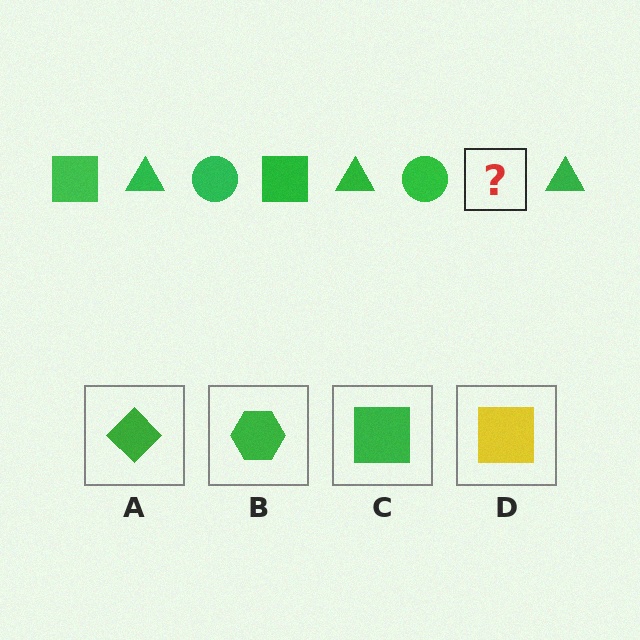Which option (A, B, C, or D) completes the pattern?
C.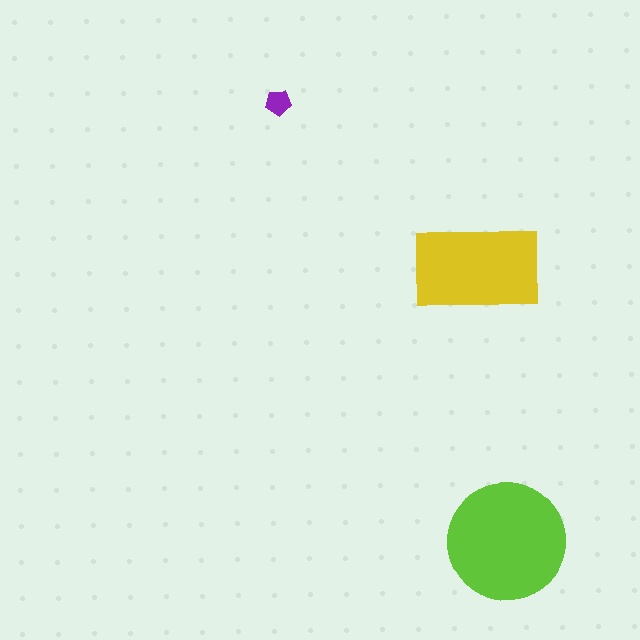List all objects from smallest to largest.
The purple pentagon, the yellow rectangle, the lime circle.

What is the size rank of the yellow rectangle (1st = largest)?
2nd.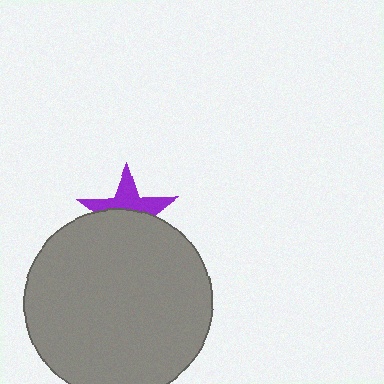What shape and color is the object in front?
The object in front is a gray circle.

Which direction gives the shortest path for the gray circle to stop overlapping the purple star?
Moving down gives the shortest separation.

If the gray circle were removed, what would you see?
You would see the complete purple star.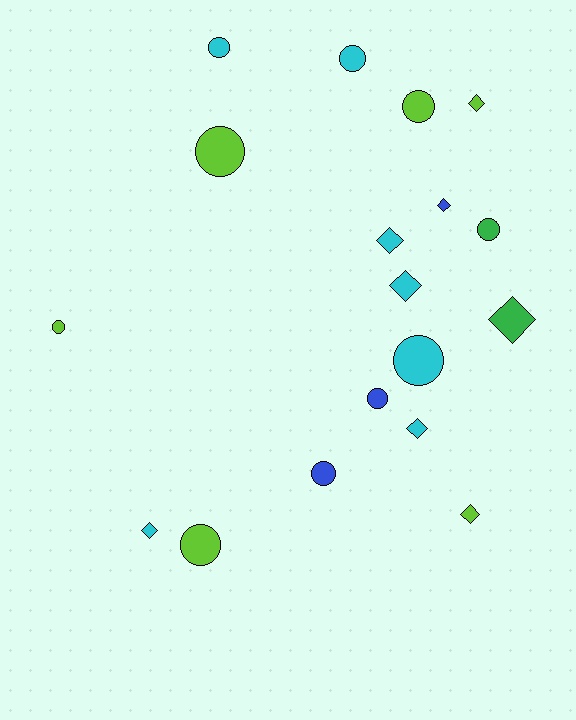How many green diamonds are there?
There is 1 green diamond.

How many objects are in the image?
There are 18 objects.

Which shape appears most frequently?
Circle, with 10 objects.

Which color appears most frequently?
Cyan, with 7 objects.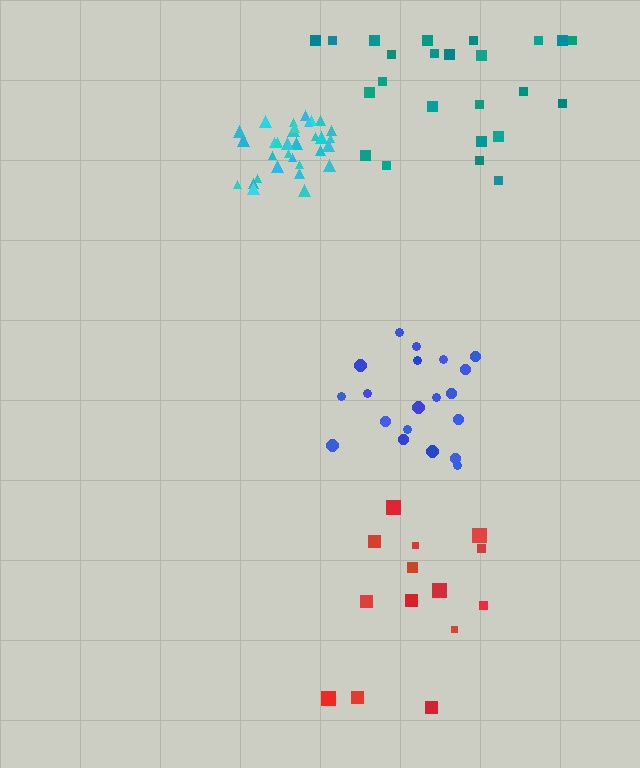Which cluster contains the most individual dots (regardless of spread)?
Cyan (32).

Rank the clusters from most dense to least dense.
cyan, blue, teal, red.